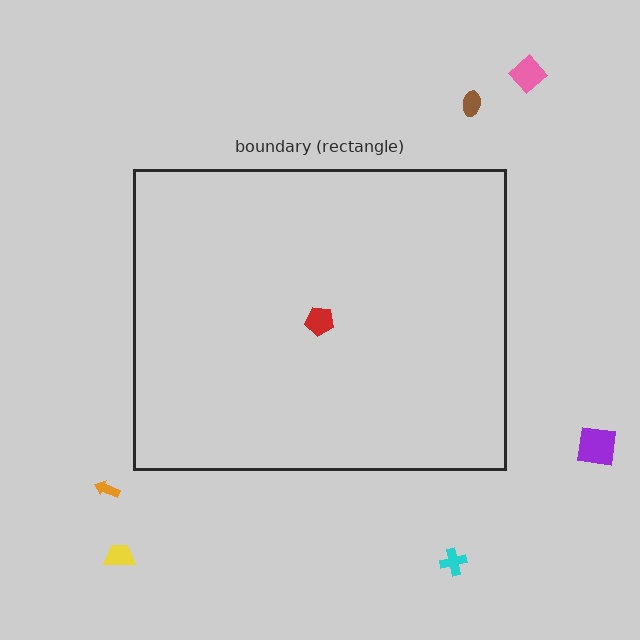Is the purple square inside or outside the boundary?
Outside.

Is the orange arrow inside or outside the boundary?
Outside.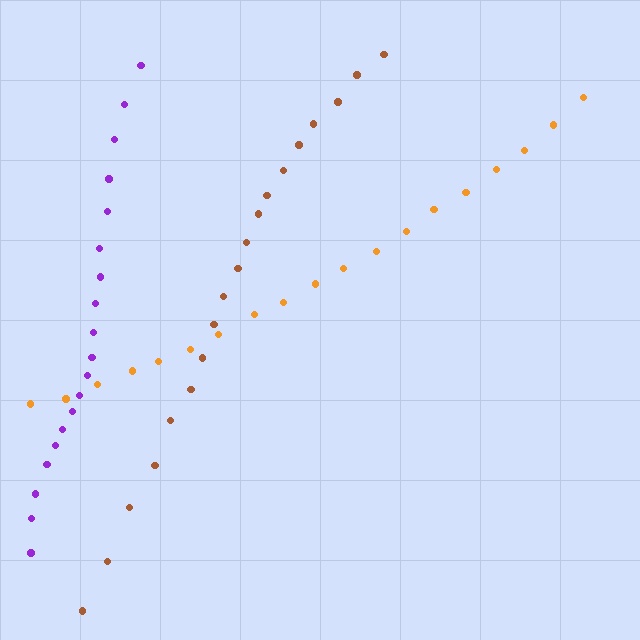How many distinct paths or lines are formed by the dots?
There are 3 distinct paths.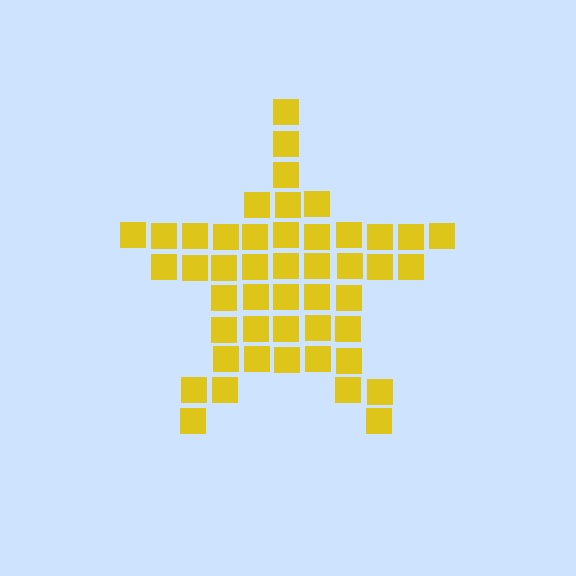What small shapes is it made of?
It is made of small squares.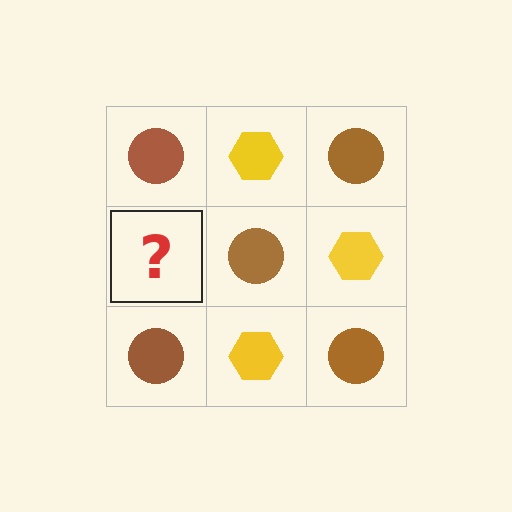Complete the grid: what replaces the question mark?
The question mark should be replaced with a yellow hexagon.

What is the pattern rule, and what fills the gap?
The rule is that it alternates brown circle and yellow hexagon in a checkerboard pattern. The gap should be filled with a yellow hexagon.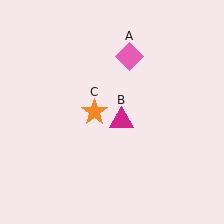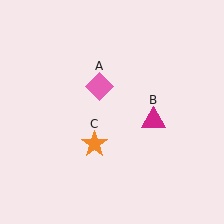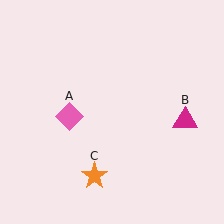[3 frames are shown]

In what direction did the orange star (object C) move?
The orange star (object C) moved down.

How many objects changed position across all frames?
3 objects changed position: pink diamond (object A), magenta triangle (object B), orange star (object C).